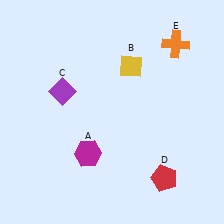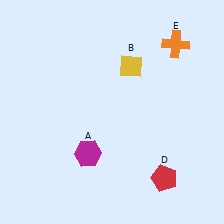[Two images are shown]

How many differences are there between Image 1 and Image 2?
There is 1 difference between the two images.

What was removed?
The purple diamond (C) was removed in Image 2.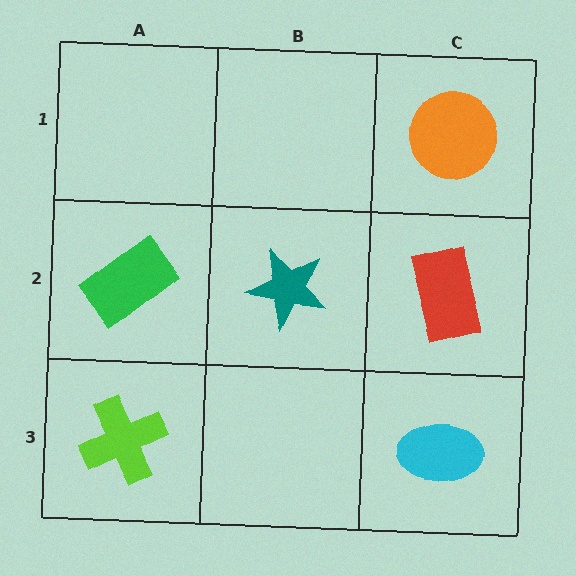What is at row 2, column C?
A red rectangle.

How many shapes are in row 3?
2 shapes.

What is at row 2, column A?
A green rectangle.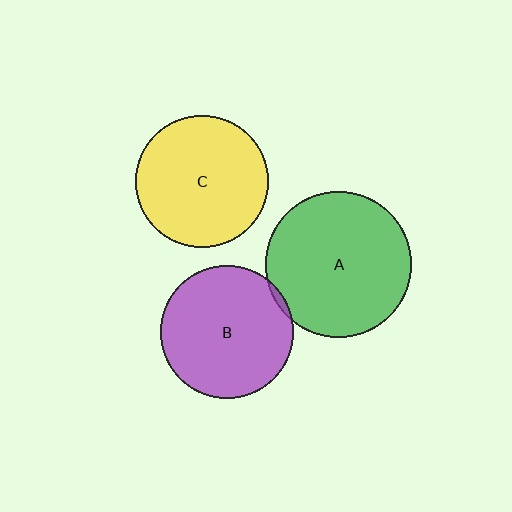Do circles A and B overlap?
Yes.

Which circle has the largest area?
Circle A (green).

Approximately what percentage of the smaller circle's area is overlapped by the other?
Approximately 5%.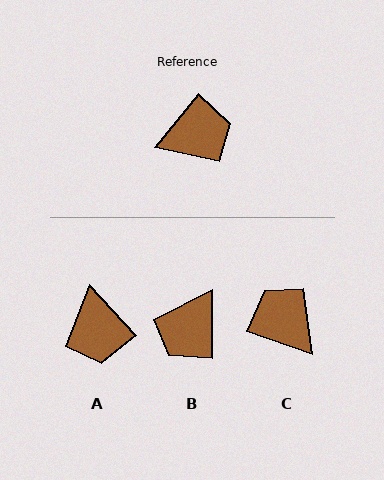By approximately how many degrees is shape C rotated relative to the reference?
Approximately 110 degrees counter-clockwise.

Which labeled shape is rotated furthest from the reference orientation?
B, about 141 degrees away.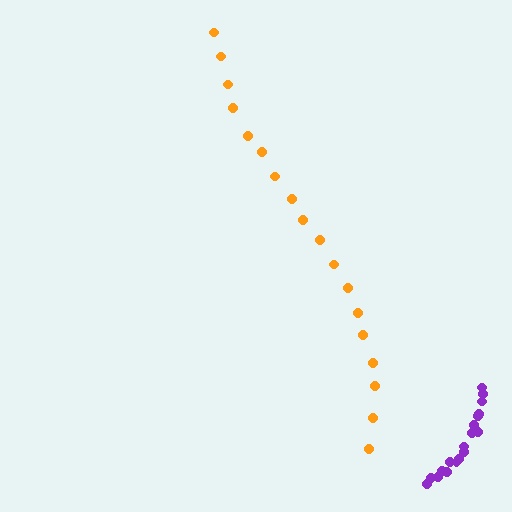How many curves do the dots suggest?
There are 2 distinct paths.